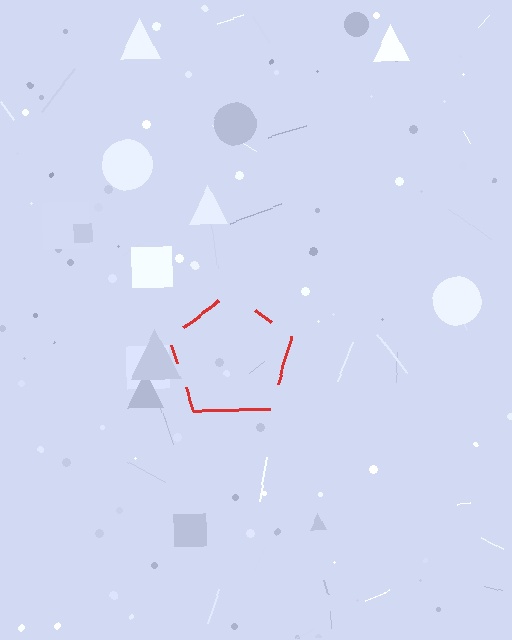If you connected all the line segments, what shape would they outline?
They would outline a pentagon.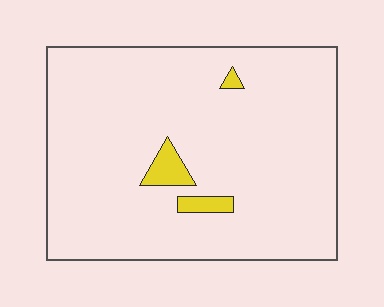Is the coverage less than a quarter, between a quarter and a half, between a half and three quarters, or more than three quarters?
Less than a quarter.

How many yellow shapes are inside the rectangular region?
3.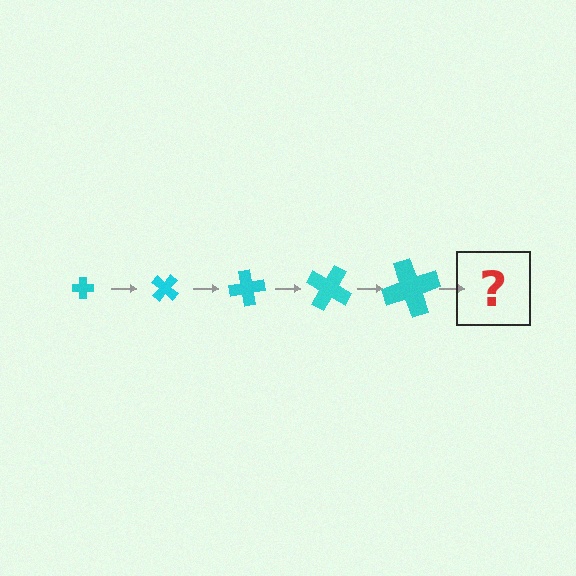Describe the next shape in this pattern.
It should be a cross, larger than the previous one and rotated 200 degrees from the start.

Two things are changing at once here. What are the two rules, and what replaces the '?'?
The two rules are that the cross grows larger each step and it rotates 40 degrees each step. The '?' should be a cross, larger than the previous one and rotated 200 degrees from the start.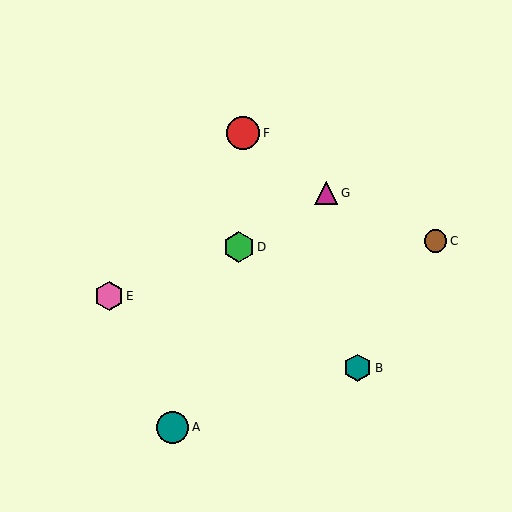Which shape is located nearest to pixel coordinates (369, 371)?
The teal hexagon (labeled B) at (358, 368) is nearest to that location.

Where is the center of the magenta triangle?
The center of the magenta triangle is at (326, 193).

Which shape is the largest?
The red circle (labeled F) is the largest.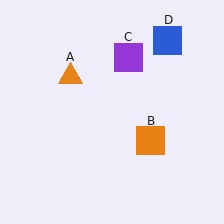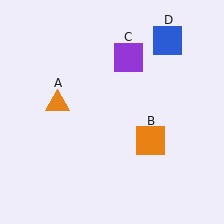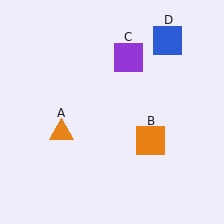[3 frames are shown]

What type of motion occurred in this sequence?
The orange triangle (object A) rotated counterclockwise around the center of the scene.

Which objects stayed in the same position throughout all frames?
Orange square (object B) and purple square (object C) and blue square (object D) remained stationary.